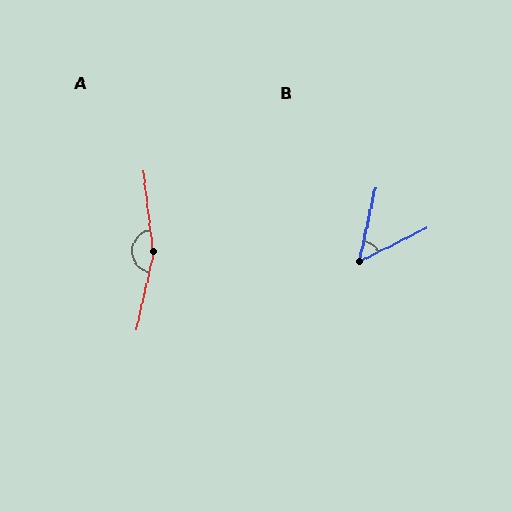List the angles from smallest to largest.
B (51°), A (161°).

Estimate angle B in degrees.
Approximately 51 degrees.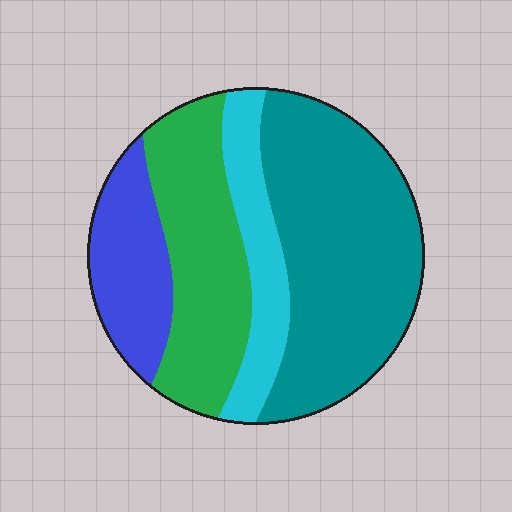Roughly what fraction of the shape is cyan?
Cyan takes up about one eighth (1/8) of the shape.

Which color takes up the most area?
Teal, at roughly 45%.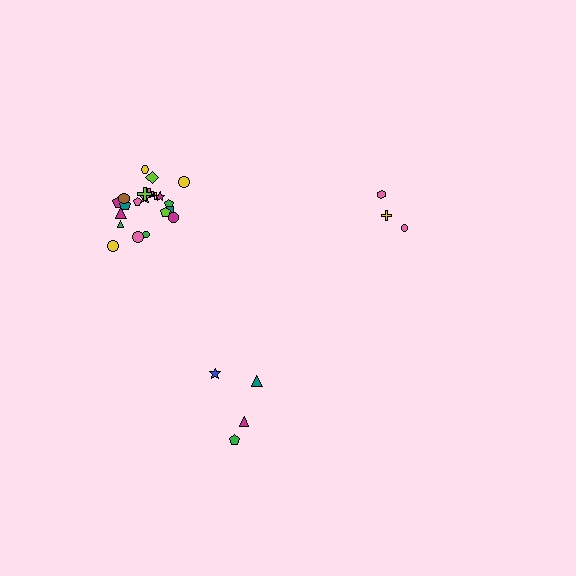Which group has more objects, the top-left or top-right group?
The top-left group.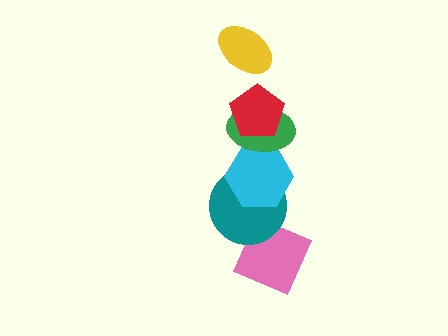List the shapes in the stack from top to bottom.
From top to bottom: the yellow ellipse, the red pentagon, the green ellipse, the cyan hexagon, the teal circle, the pink diamond.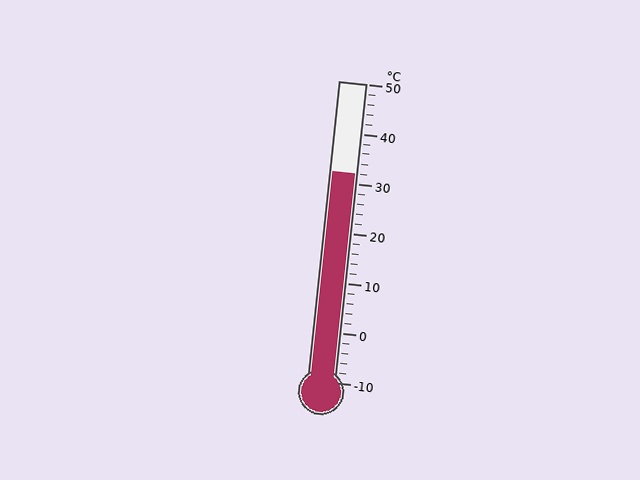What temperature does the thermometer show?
The thermometer shows approximately 32°C.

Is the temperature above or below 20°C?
The temperature is above 20°C.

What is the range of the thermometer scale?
The thermometer scale ranges from -10°C to 50°C.